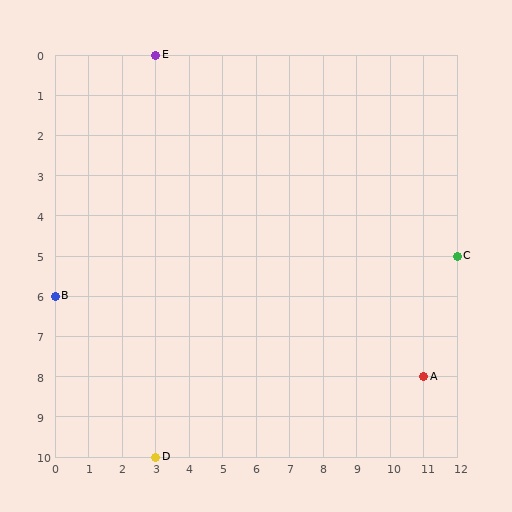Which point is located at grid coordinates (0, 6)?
Point B is at (0, 6).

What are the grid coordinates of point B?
Point B is at grid coordinates (0, 6).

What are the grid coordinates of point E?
Point E is at grid coordinates (3, 0).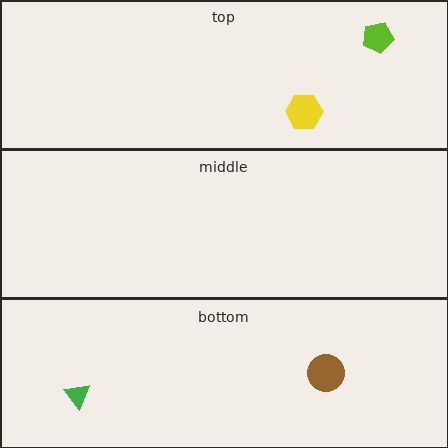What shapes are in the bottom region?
The green triangle, the brown circle.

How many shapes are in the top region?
2.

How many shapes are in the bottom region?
2.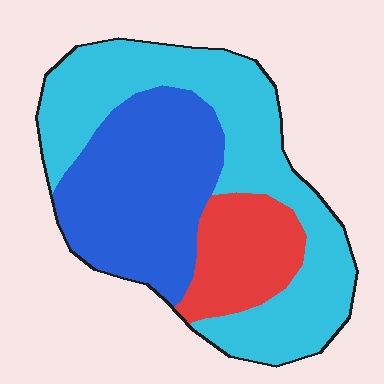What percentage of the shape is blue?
Blue takes up about three eighths (3/8) of the shape.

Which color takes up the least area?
Red, at roughly 15%.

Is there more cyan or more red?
Cyan.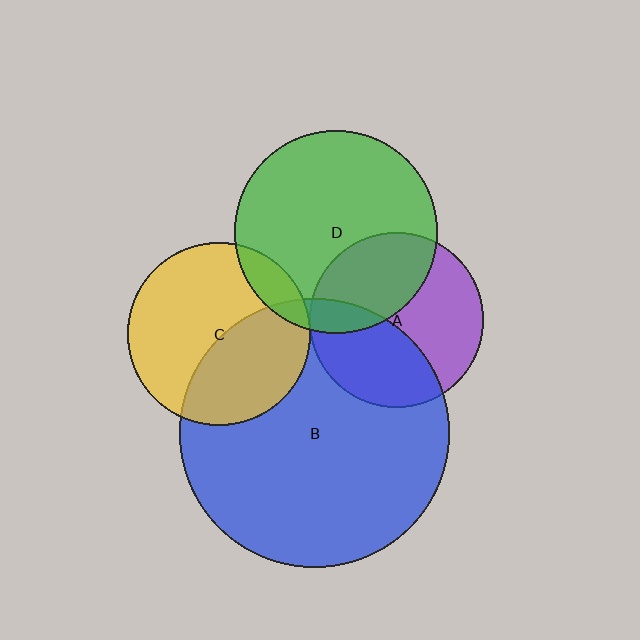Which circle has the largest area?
Circle B (blue).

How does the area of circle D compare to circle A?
Approximately 1.4 times.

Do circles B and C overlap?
Yes.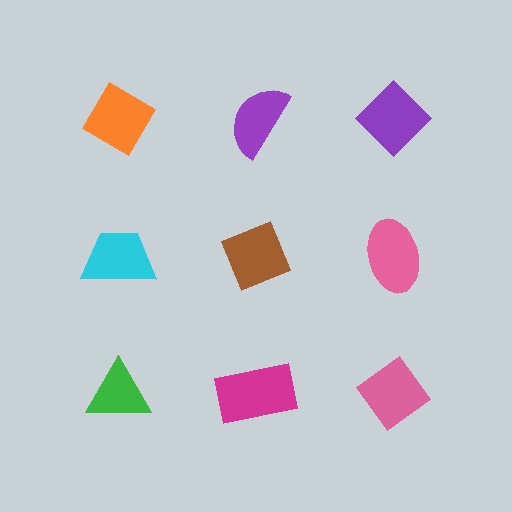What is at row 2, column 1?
A cyan trapezoid.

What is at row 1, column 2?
A purple semicircle.